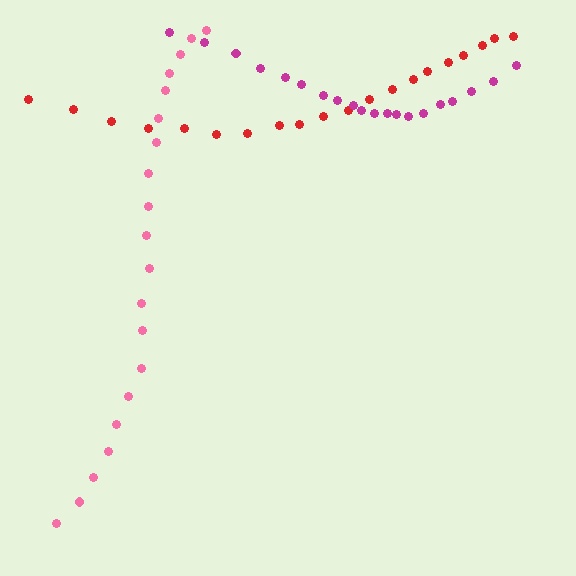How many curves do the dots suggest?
There are 3 distinct paths.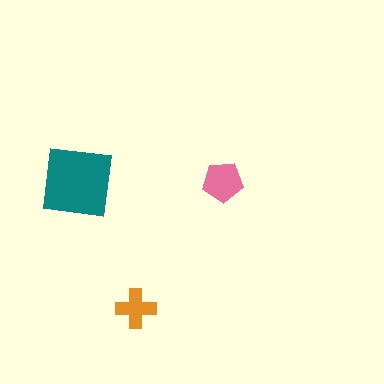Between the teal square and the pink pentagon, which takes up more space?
The teal square.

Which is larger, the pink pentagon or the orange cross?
The pink pentagon.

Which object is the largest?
The teal square.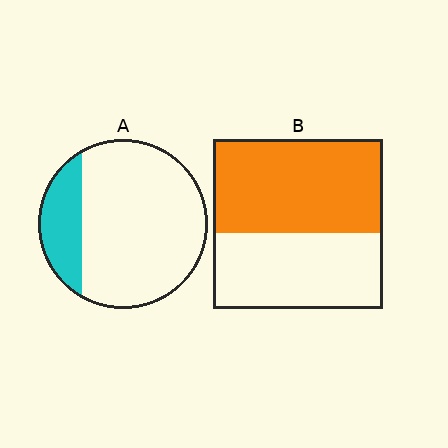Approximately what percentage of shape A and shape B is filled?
A is approximately 20% and B is approximately 55%.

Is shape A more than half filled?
No.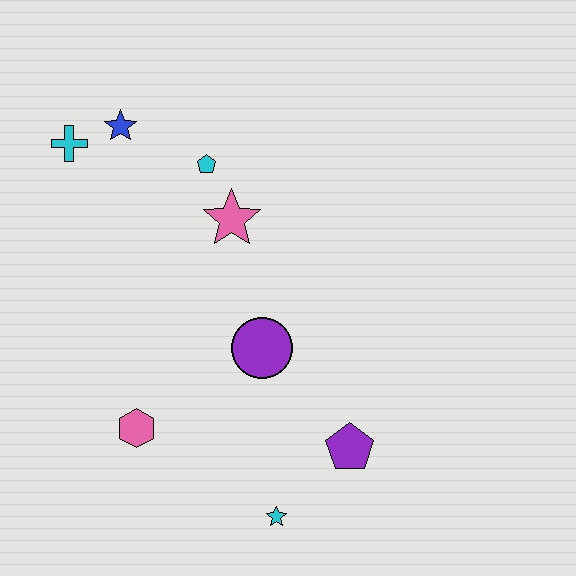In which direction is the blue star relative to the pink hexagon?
The blue star is above the pink hexagon.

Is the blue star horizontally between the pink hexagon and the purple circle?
No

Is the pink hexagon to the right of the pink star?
No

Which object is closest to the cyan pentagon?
The pink star is closest to the cyan pentagon.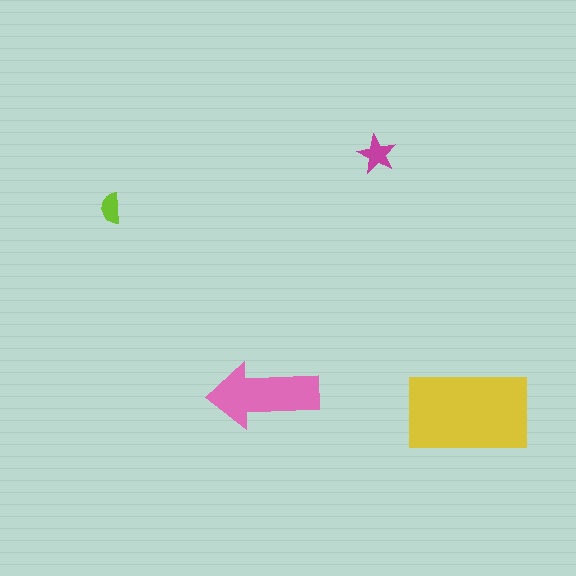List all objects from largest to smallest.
The yellow rectangle, the pink arrow, the magenta star, the lime semicircle.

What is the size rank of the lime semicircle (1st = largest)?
4th.